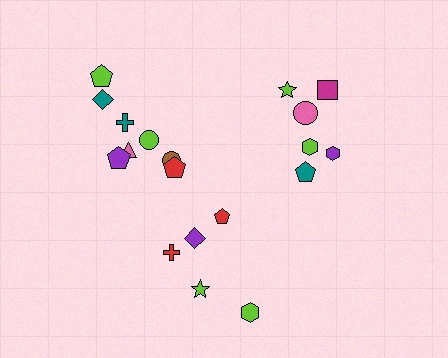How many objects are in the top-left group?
There are 8 objects.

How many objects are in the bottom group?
There are 5 objects.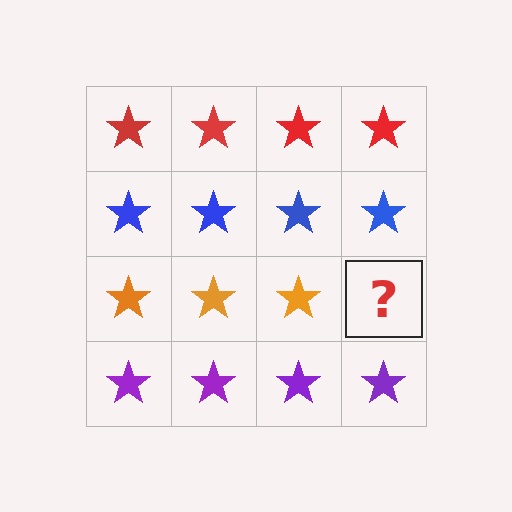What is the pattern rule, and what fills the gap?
The rule is that each row has a consistent color. The gap should be filled with an orange star.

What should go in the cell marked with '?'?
The missing cell should contain an orange star.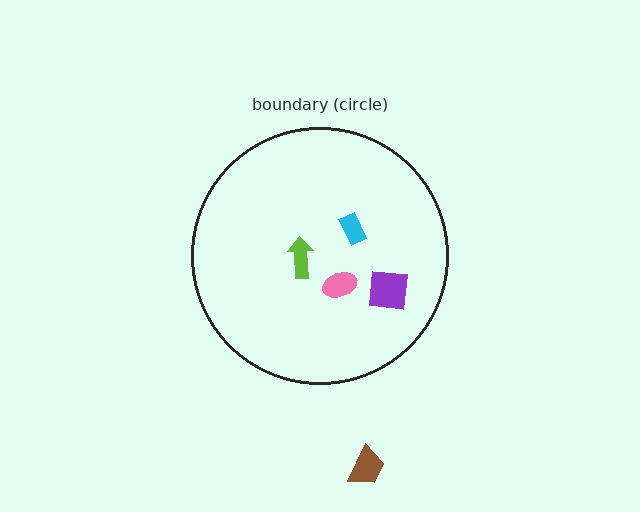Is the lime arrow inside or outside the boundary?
Inside.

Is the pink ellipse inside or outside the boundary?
Inside.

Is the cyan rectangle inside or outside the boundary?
Inside.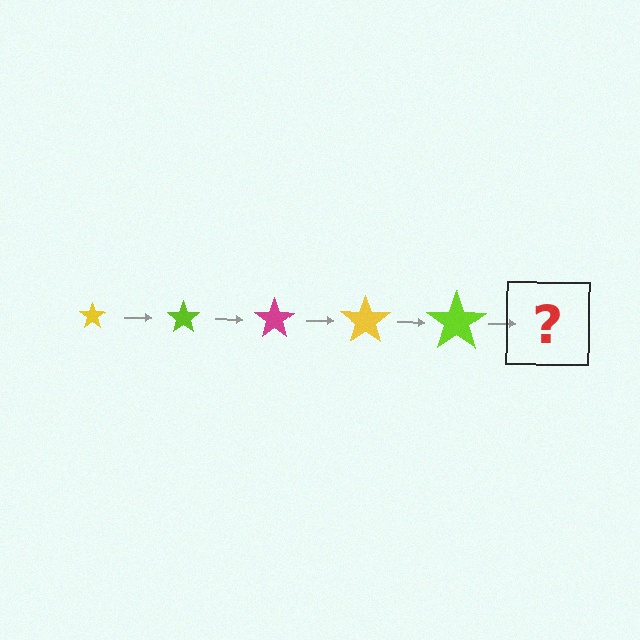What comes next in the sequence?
The next element should be a magenta star, larger than the previous one.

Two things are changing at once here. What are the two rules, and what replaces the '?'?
The two rules are that the star grows larger each step and the color cycles through yellow, lime, and magenta. The '?' should be a magenta star, larger than the previous one.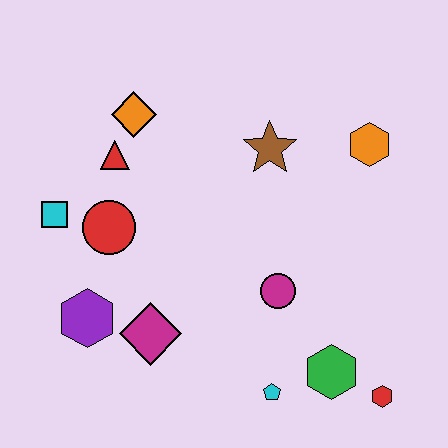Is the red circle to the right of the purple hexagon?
Yes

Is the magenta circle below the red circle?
Yes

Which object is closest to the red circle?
The cyan square is closest to the red circle.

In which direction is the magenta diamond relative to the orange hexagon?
The magenta diamond is to the left of the orange hexagon.